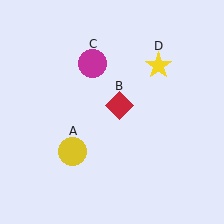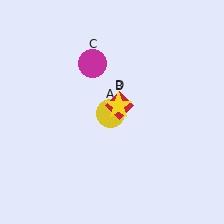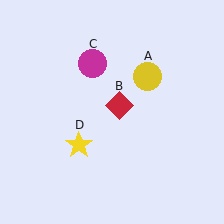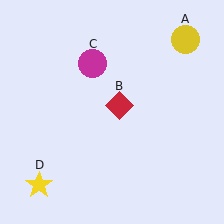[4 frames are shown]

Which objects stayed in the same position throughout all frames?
Red diamond (object B) and magenta circle (object C) remained stationary.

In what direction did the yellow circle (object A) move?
The yellow circle (object A) moved up and to the right.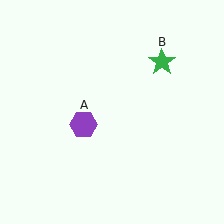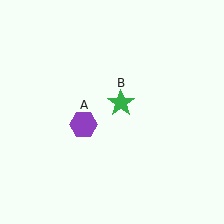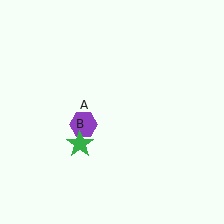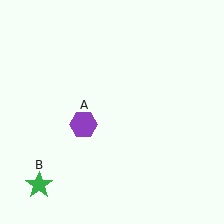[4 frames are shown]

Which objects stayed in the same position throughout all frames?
Purple hexagon (object A) remained stationary.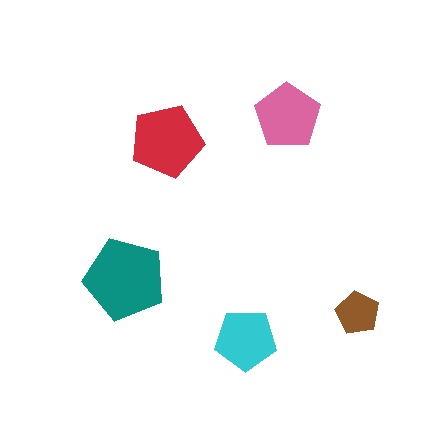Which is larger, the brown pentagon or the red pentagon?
The red one.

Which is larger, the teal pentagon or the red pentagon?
The teal one.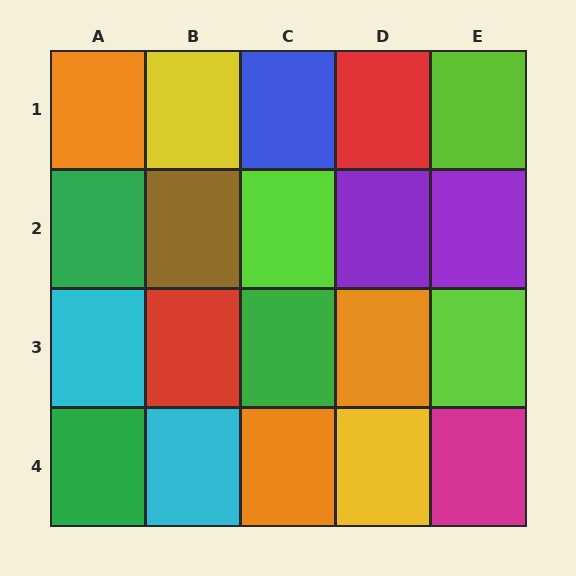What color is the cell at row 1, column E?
Lime.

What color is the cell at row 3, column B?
Red.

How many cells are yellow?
2 cells are yellow.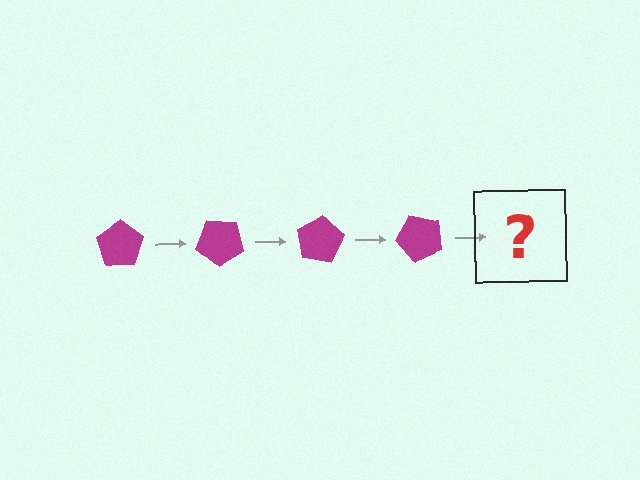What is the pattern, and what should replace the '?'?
The pattern is that the pentagon rotates 40 degrees each step. The '?' should be a magenta pentagon rotated 160 degrees.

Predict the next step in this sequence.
The next step is a magenta pentagon rotated 160 degrees.